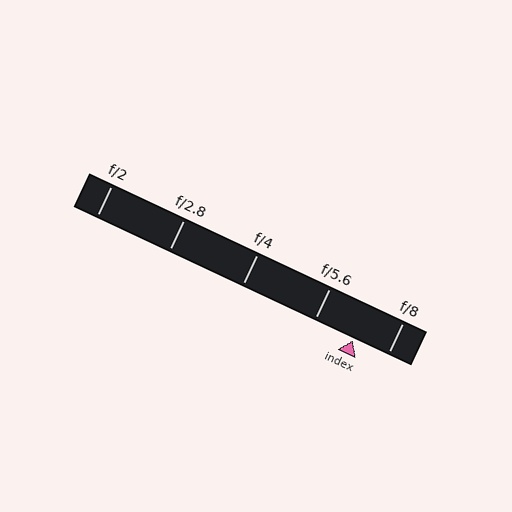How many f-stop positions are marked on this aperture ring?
There are 5 f-stop positions marked.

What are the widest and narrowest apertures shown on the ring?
The widest aperture shown is f/2 and the narrowest is f/8.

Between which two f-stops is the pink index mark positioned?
The index mark is between f/5.6 and f/8.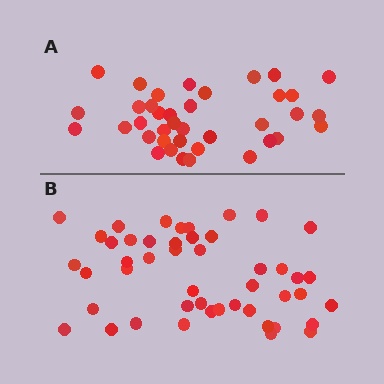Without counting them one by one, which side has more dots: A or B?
Region B (the bottom region) has more dots.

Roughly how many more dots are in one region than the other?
Region B has roughly 8 or so more dots than region A.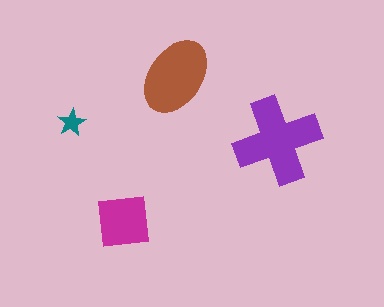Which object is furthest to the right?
The purple cross is rightmost.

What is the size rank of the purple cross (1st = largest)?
1st.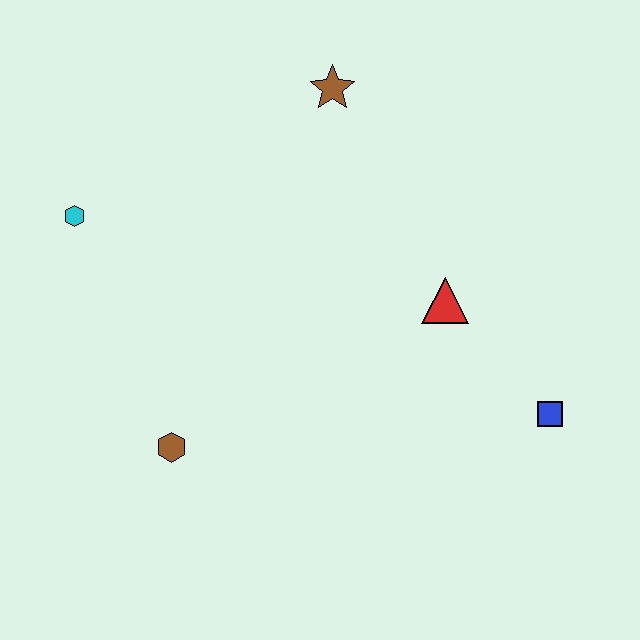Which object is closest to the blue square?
The red triangle is closest to the blue square.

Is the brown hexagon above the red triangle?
No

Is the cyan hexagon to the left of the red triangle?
Yes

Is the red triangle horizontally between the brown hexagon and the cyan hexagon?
No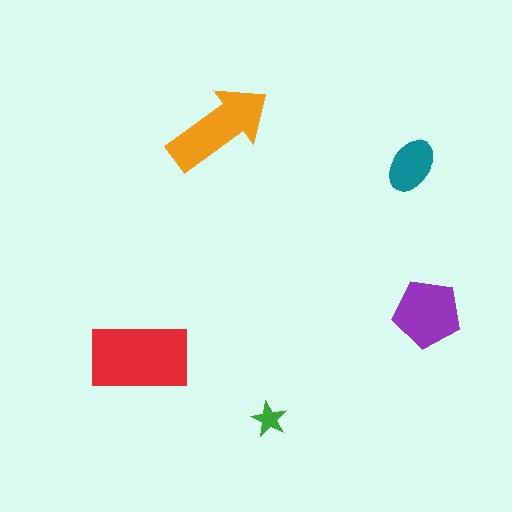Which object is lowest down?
The green star is bottommost.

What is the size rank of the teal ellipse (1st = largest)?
4th.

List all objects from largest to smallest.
The red rectangle, the orange arrow, the purple pentagon, the teal ellipse, the green star.